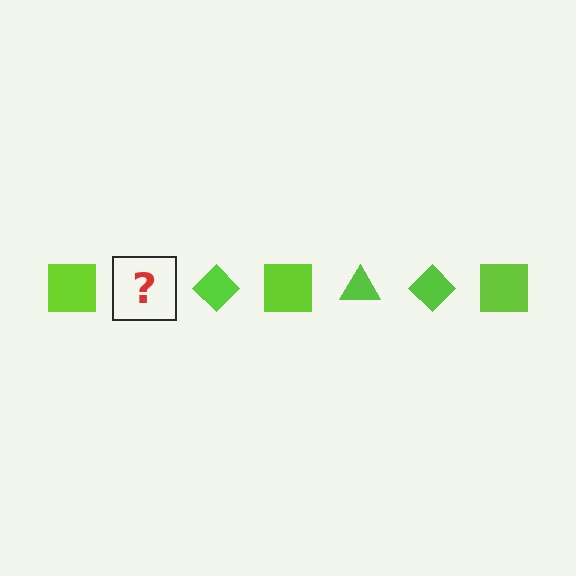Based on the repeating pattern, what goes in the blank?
The blank should be a lime triangle.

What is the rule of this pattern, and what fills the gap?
The rule is that the pattern cycles through square, triangle, diamond shapes in lime. The gap should be filled with a lime triangle.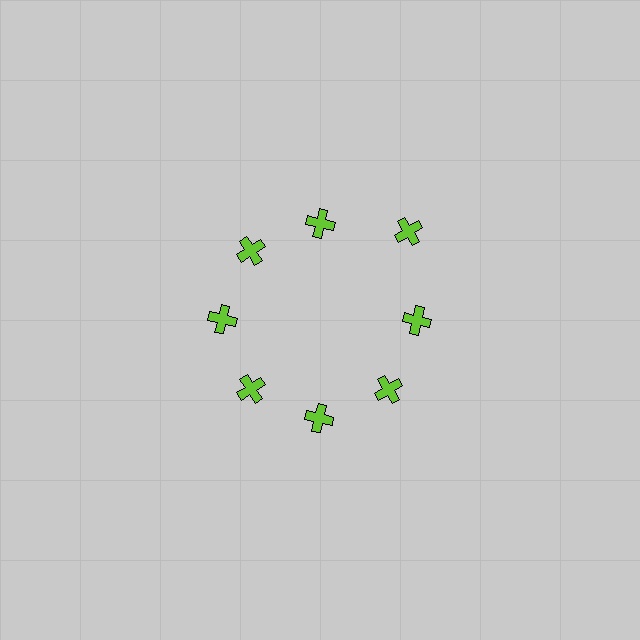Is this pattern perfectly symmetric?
No. The 8 lime crosses are arranged in a ring, but one element near the 2 o'clock position is pushed outward from the center, breaking the 8-fold rotational symmetry.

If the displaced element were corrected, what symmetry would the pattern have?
It would have 8-fold rotational symmetry — the pattern would map onto itself every 45 degrees.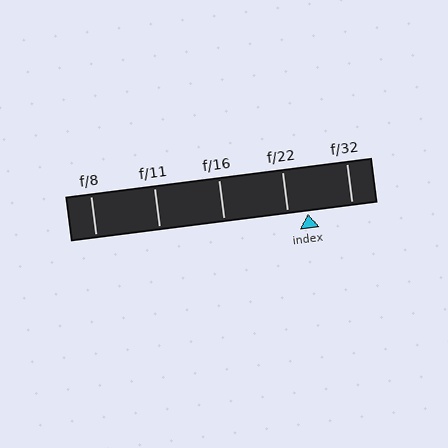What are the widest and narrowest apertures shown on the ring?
The widest aperture shown is f/8 and the narrowest is f/32.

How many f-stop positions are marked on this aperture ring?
There are 5 f-stop positions marked.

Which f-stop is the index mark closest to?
The index mark is closest to f/22.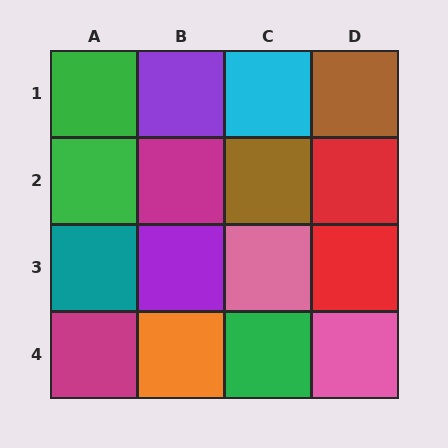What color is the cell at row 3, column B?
Purple.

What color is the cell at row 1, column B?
Purple.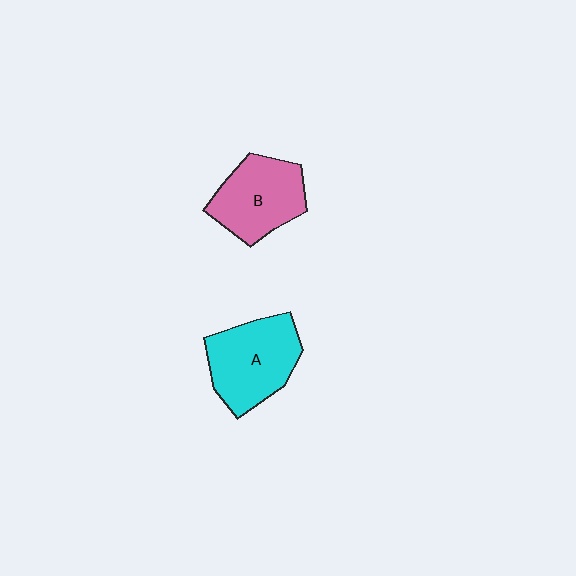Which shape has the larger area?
Shape A (cyan).